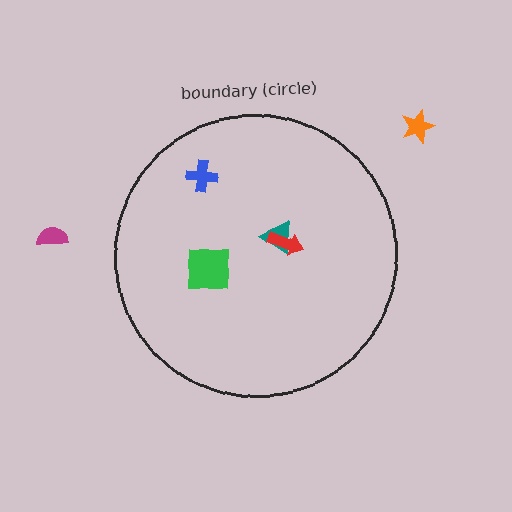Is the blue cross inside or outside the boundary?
Inside.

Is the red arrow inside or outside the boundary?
Inside.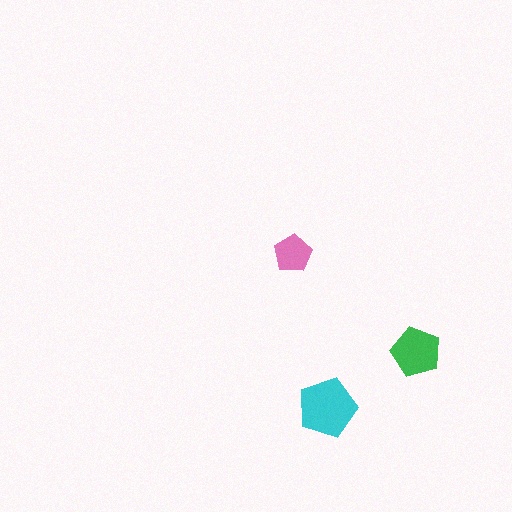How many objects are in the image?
There are 3 objects in the image.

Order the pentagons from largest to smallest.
the cyan one, the green one, the pink one.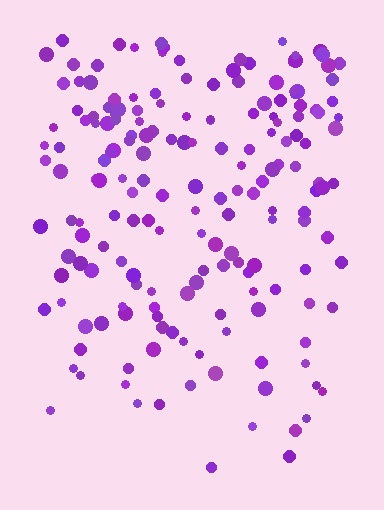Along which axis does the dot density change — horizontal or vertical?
Vertical.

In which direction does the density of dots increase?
From bottom to top, with the top side densest.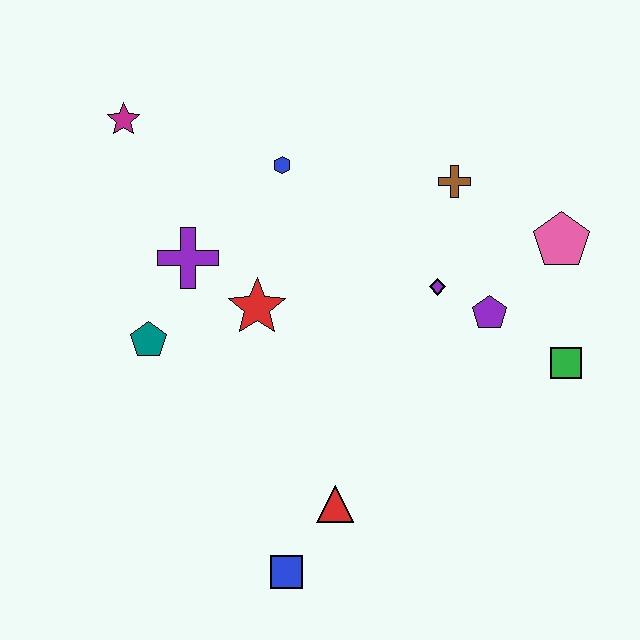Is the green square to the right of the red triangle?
Yes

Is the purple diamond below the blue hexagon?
Yes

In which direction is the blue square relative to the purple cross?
The blue square is below the purple cross.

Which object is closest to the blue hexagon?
The purple cross is closest to the blue hexagon.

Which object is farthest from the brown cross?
The blue square is farthest from the brown cross.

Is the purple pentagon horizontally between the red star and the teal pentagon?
No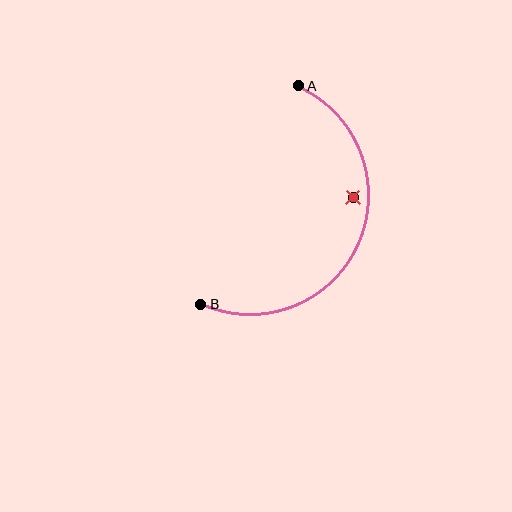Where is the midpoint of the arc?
The arc midpoint is the point on the curve farthest from the straight line joining A and B. It sits to the right of that line.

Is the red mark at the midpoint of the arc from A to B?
No — the red mark does not lie on the arc at all. It sits slightly inside the curve.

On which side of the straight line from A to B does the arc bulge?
The arc bulges to the right of the straight line connecting A and B.